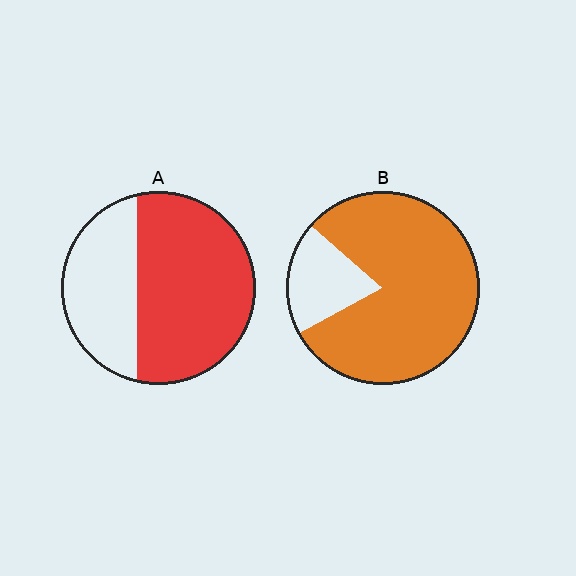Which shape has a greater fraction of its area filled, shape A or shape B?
Shape B.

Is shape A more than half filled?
Yes.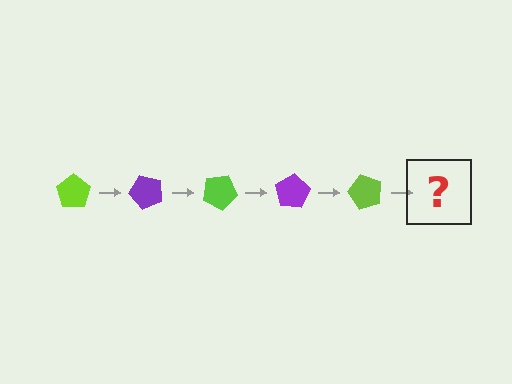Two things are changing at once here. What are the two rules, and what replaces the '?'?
The two rules are that it rotates 50 degrees each step and the color cycles through lime and purple. The '?' should be a purple pentagon, rotated 250 degrees from the start.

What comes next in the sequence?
The next element should be a purple pentagon, rotated 250 degrees from the start.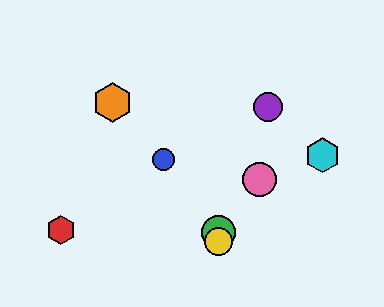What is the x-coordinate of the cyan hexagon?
The cyan hexagon is at x≈323.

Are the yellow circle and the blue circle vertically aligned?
No, the yellow circle is at x≈218 and the blue circle is at x≈163.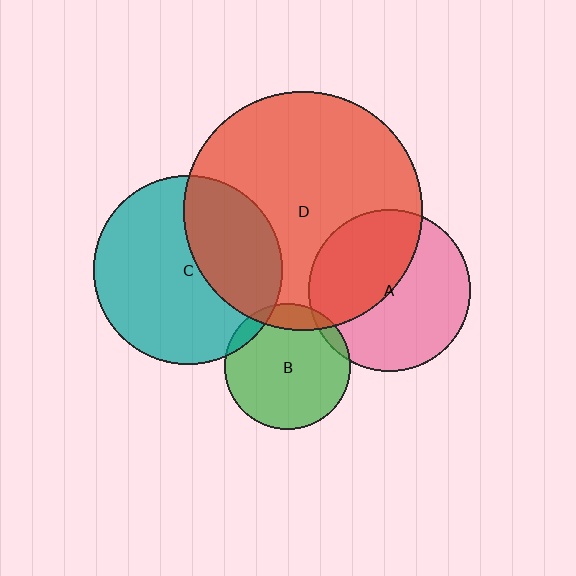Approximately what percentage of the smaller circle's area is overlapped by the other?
Approximately 5%.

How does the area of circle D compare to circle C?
Approximately 1.6 times.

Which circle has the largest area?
Circle D (red).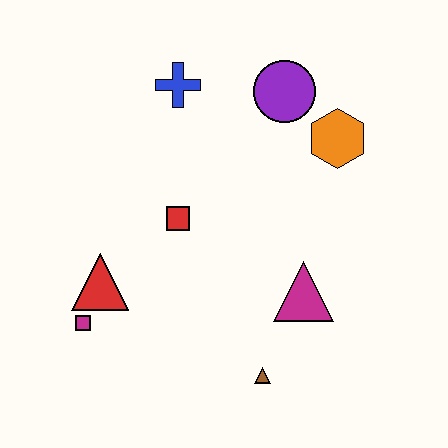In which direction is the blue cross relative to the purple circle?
The blue cross is to the left of the purple circle.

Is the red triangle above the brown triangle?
Yes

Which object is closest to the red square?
The red triangle is closest to the red square.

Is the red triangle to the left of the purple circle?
Yes